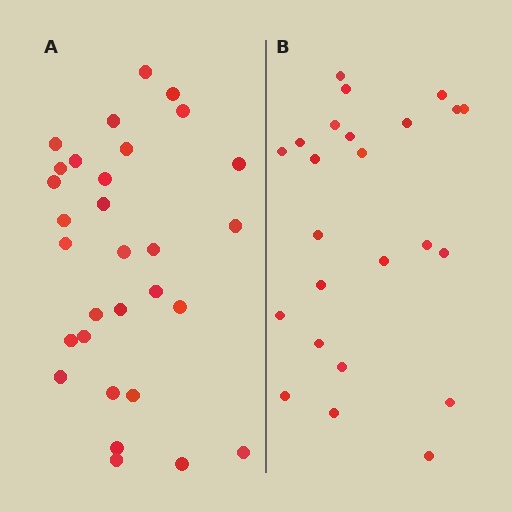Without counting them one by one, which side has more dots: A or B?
Region A (the left region) has more dots.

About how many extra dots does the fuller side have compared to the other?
Region A has about 6 more dots than region B.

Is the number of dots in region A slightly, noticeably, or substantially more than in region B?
Region A has noticeably more, but not dramatically so. The ratio is roughly 1.2 to 1.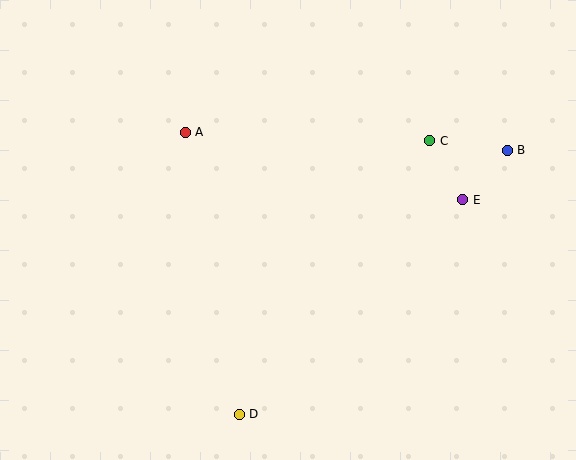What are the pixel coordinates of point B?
Point B is at (507, 150).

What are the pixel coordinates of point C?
Point C is at (430, 141).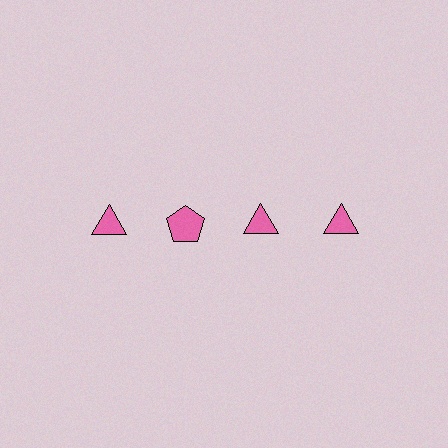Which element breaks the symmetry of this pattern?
The pink pentagon in the top row, second from left column breaks the symmetry. All other shapes are pink triangles.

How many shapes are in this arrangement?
There are 4 shapes arranged in a grid pattern.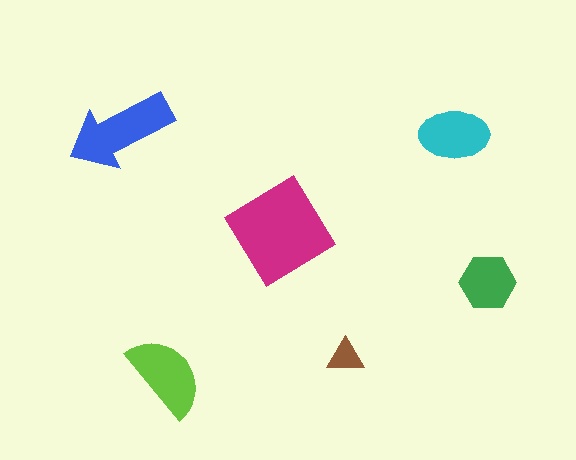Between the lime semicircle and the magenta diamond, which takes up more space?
The magenta diamond.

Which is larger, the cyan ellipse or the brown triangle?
The cyan ellipse.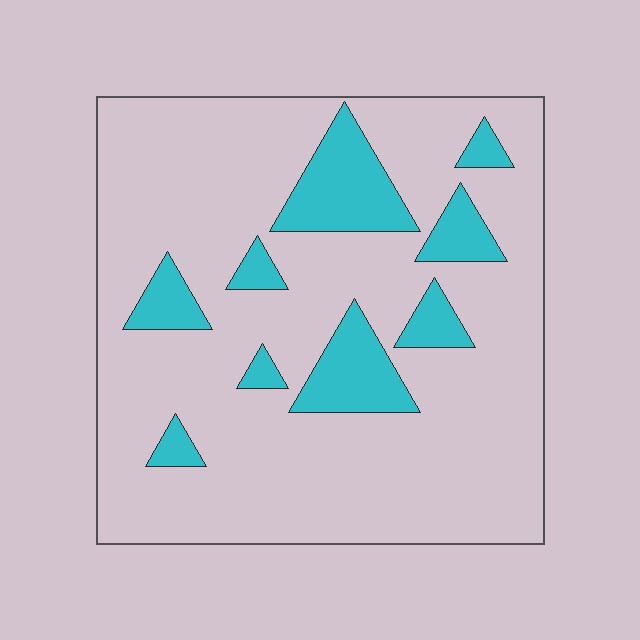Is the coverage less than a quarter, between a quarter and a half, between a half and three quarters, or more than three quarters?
Less than a quarter.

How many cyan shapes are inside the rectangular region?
9.